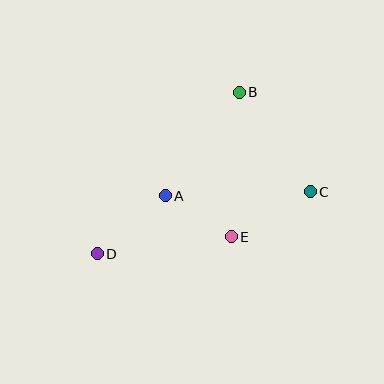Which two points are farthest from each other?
Points C and D are farthest from each other.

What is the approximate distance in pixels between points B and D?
The distance between B and D is approximately 215 pixels.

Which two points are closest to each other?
Points A and E are closest to each other.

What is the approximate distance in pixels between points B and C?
The distance between B and C is approximately 122 pixels.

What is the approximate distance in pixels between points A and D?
The distance between A and D is approximately 90 pixels.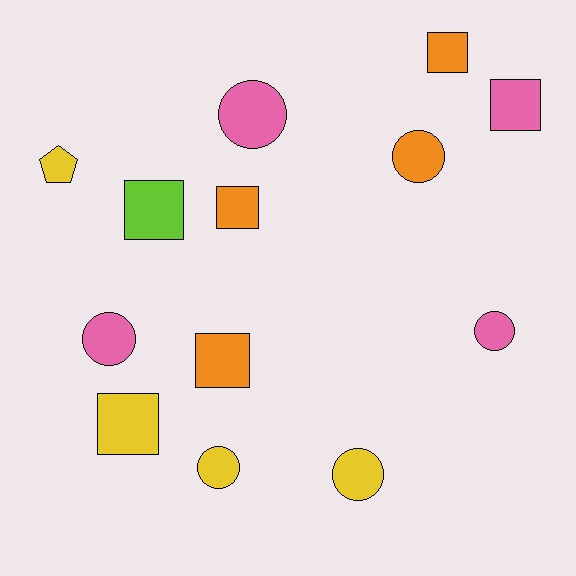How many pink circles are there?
There are 3 pink circles.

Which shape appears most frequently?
Circle, with 6 objects.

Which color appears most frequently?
Pink, with 4 objects.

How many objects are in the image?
There are 13 objects.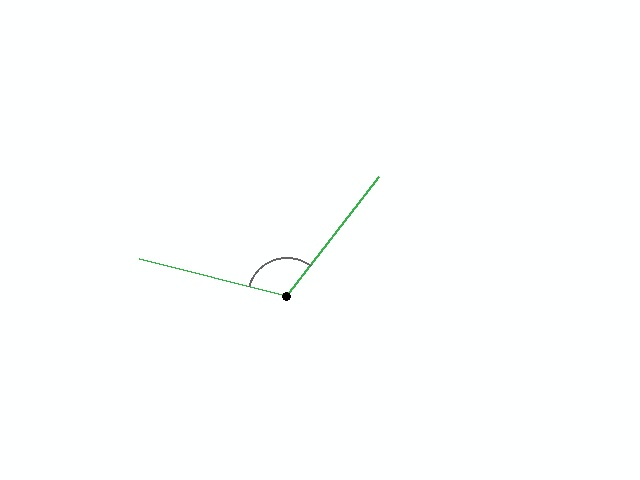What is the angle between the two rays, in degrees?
Approximately 114 degrees.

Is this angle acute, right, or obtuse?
It is obtuse.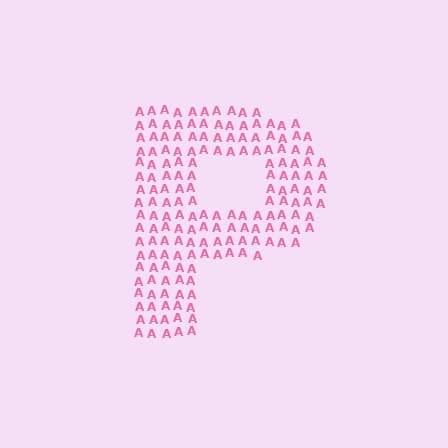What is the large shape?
The large shape is the letter P.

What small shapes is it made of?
It is made of small letter A's.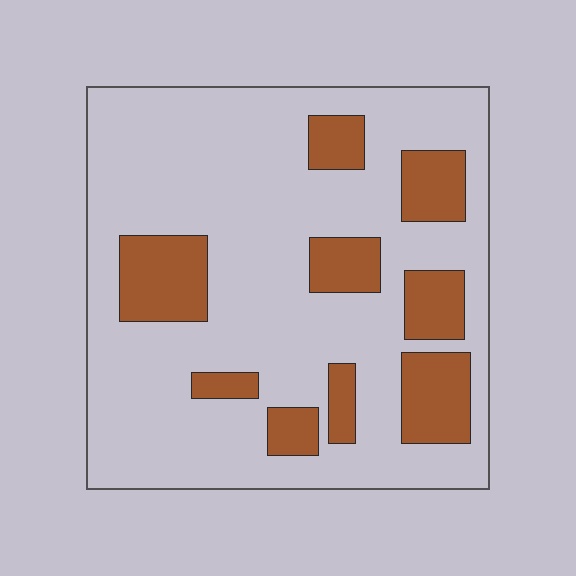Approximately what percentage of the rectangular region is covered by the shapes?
Approximately 25%.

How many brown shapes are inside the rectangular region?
9.